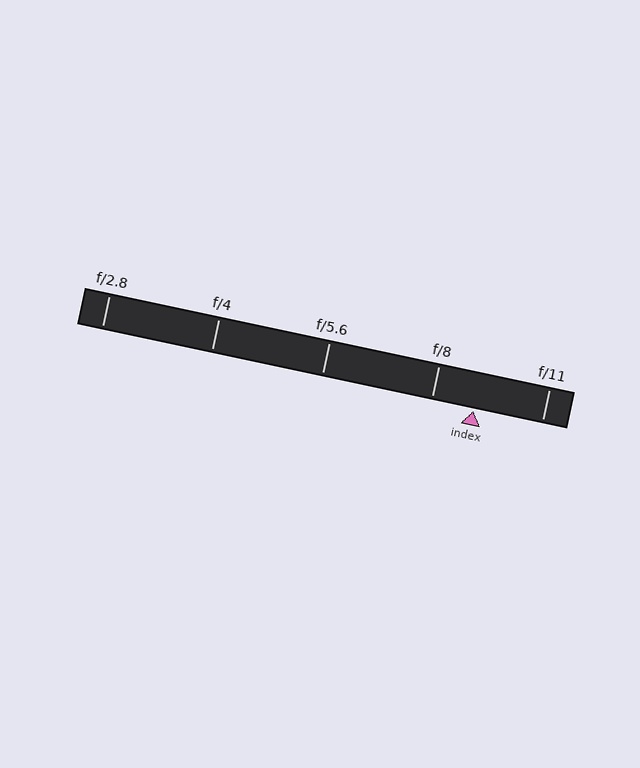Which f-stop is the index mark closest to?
The index mark is closest to f/8.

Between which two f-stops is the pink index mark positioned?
The index mark is between f/8 and f/11.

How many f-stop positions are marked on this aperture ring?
There are 5 f-stop positions marked.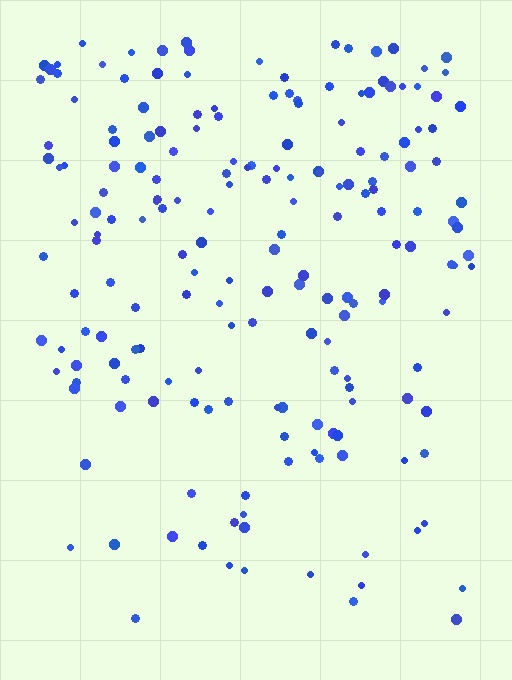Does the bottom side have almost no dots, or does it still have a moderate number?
Still a moderate number, just noticeably fewer than the top.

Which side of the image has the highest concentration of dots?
The top.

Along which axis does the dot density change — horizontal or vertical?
Vertical.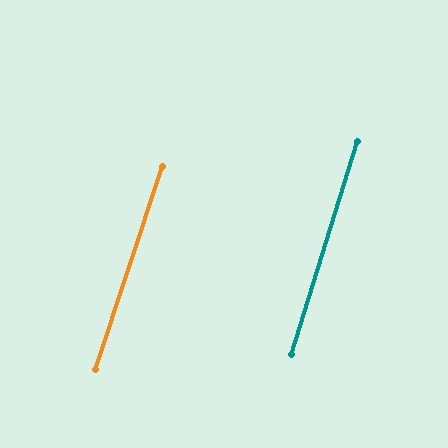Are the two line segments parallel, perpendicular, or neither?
Parallel — their directions differ by only 0.8°.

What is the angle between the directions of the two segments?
Approximately 1 degree.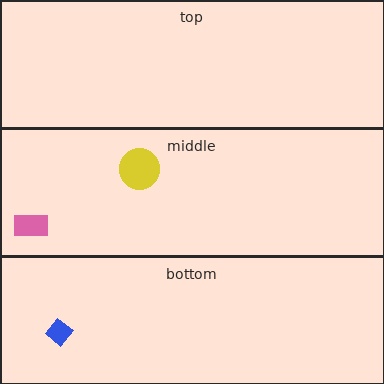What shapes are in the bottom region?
The blue diamond.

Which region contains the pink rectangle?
The middle region.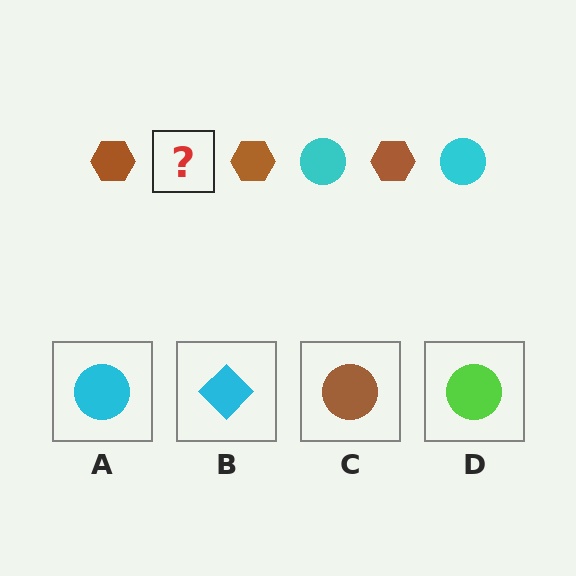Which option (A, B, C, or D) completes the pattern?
A.